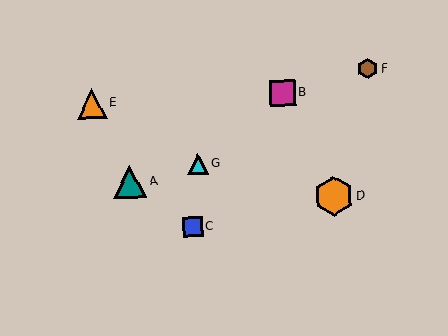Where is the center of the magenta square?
The center of the magenta square is at (282, 93).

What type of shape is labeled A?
Shape A is a teal triangle.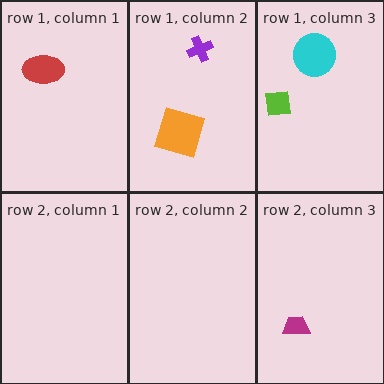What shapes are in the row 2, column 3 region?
The magenta trapezoid.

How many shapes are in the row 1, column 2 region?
2.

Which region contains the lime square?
The row 1, column 3 region.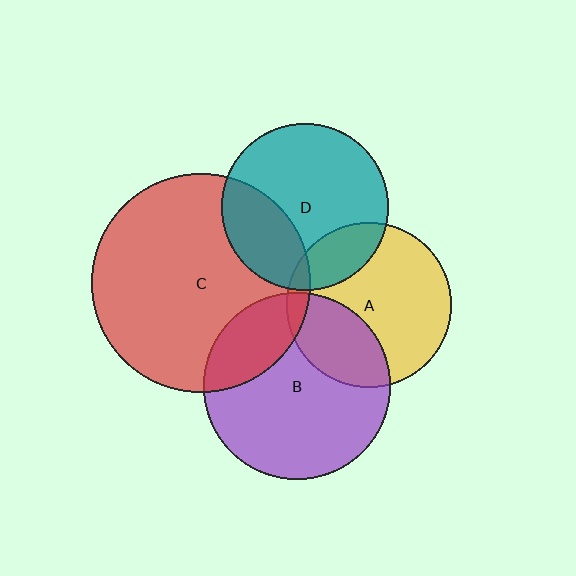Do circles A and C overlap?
Yes.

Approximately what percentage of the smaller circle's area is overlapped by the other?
Approximately 5%.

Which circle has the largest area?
Circle C (red).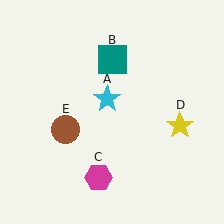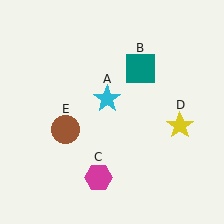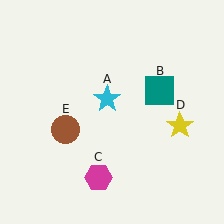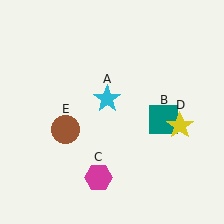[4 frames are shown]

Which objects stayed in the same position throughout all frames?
Cyan star (object A) and magenta hexagon (object C) and yellow star (object D) and brown circle (object E) remained stationary.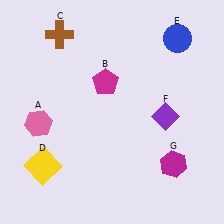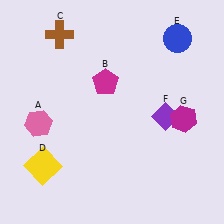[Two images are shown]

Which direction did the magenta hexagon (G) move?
The magenta hexagon (G) moved up.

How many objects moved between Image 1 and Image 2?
1 object moved between the two images.